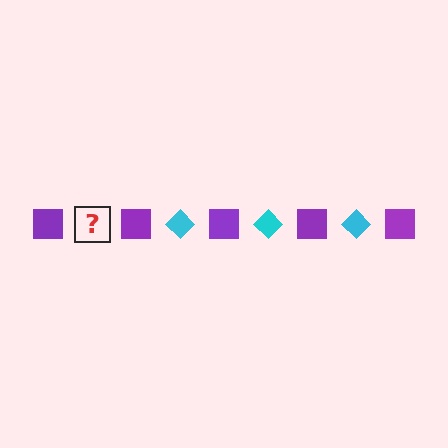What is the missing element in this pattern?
The missing element is a cyan diamond.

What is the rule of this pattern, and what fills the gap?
The rule is that the pattern alternates between purple square and cyan diamond. The gap should be filled with a cyan diamond.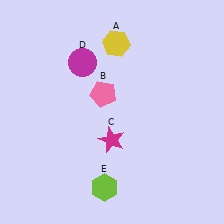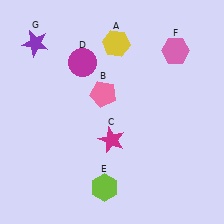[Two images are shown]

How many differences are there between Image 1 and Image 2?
There are 2 differences between the two images.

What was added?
A pink hexagon (F), a purple star (G) were added in Image 2.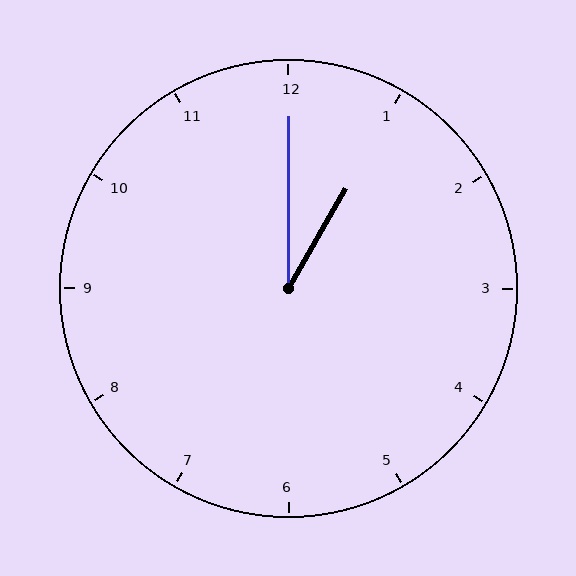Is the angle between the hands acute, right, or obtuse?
It is acute.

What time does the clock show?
1:00.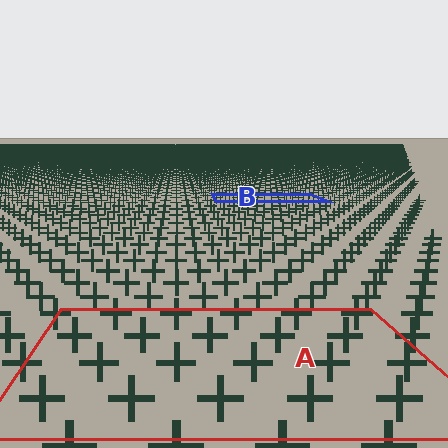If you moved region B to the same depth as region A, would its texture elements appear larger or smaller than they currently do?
They would appear larger. At a closer depth, the same texture elements are projected at a bigger on-screen size.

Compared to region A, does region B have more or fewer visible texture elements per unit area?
Region B has more texture elements per unit area — they are packed more densely because it is farther away.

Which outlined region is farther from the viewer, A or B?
Region B is farther from the viewer — the texture elements inside it appear smaller and more densely packed.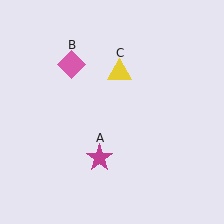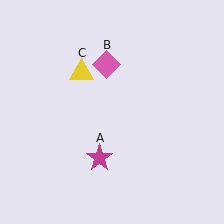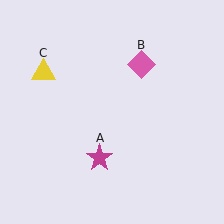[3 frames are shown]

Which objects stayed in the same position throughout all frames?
Magenta star (object A) remained stationary.